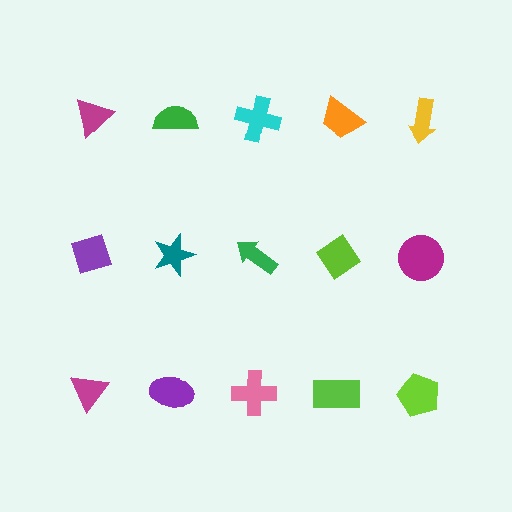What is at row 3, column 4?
A lime rectangle.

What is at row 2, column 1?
A purple diamond.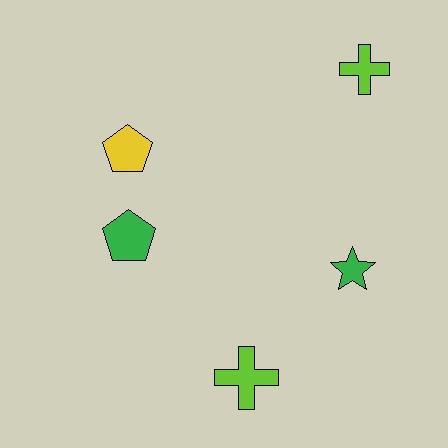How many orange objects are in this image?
There are no orange objects.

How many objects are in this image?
There are 5 objects.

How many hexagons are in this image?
There are no hexagons.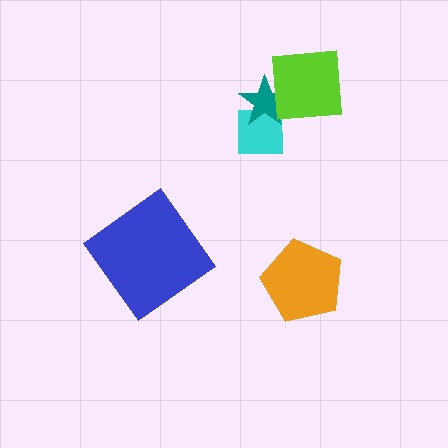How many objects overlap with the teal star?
2 objects overlap with the teal star.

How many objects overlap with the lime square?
2 objects overlap with the lime square.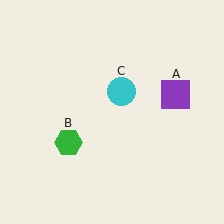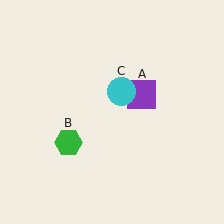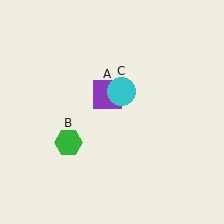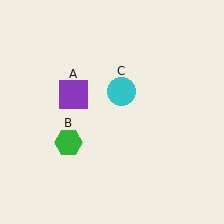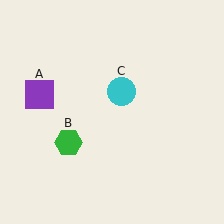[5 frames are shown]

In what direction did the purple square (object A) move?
The purple square (object A) moved left.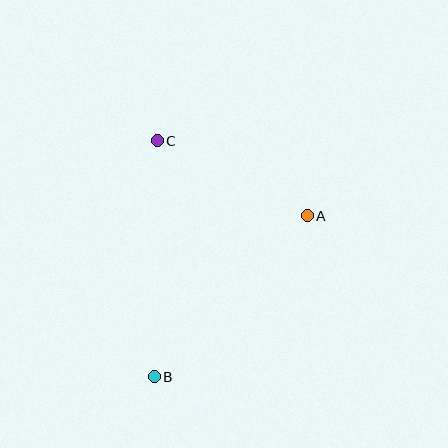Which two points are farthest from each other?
Points B and C are farthest from each other.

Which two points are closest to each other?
Points A and C are closest to each other.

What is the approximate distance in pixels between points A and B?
The distance between A and B is approximately 222 pixels.